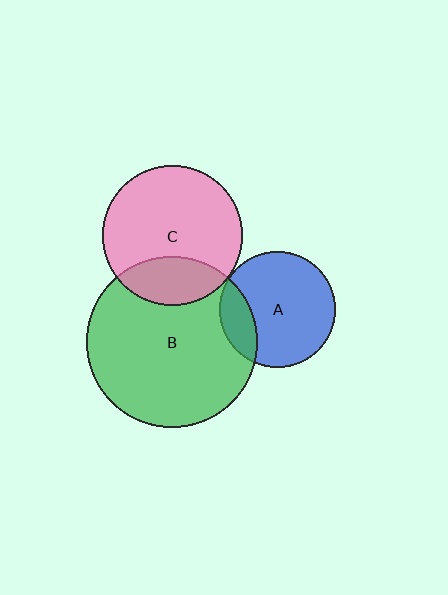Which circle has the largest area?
Circle B (green).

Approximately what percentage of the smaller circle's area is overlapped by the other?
Approximately 20%.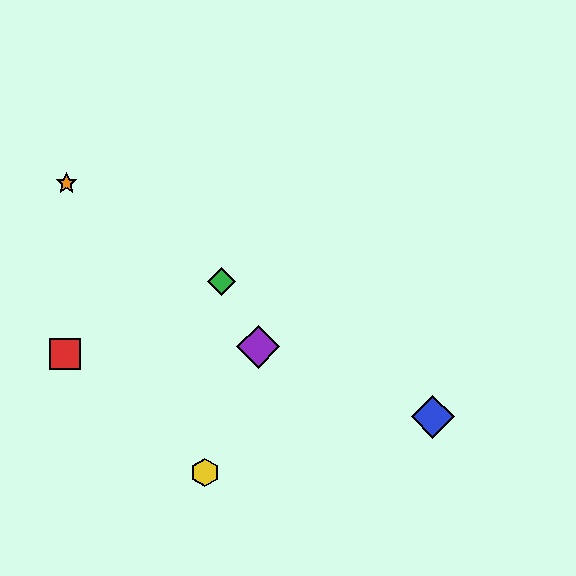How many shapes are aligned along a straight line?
3 shapes (the blue diamond, the green diamond, the orange star) are aligned along a straight line.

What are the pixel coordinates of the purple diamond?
The purple diamond is at (258, 347).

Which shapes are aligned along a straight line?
The blue diamond, the green diamond, the orange star are aligned along a straight line.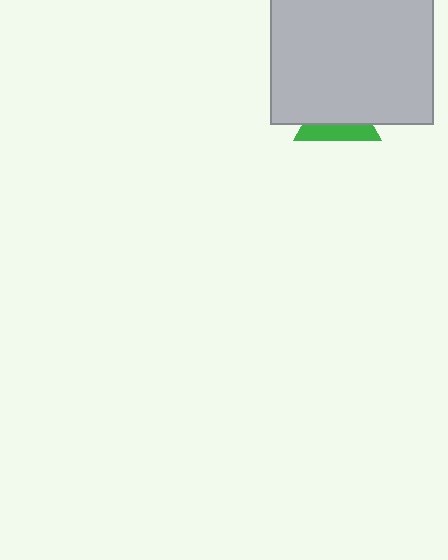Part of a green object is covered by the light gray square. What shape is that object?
It is a triangle.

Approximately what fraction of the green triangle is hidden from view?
Roughly 64% of the green triangle is hidden behind the light gray square.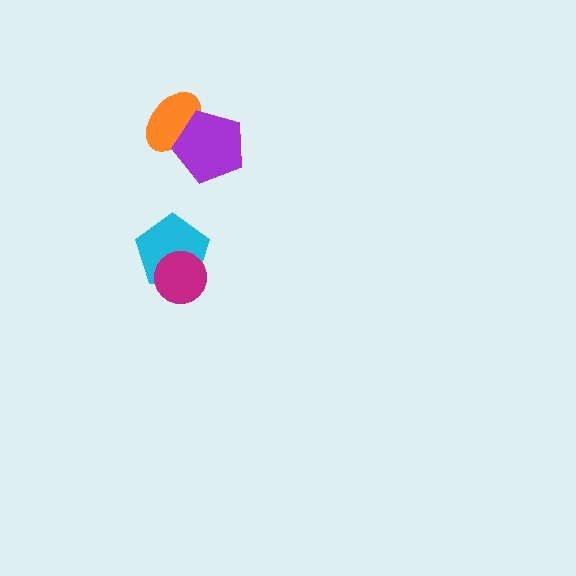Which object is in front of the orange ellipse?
The purple pentagon is in front of the orange ellipse.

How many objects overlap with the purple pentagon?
1 object overlaps with the purple pentagon.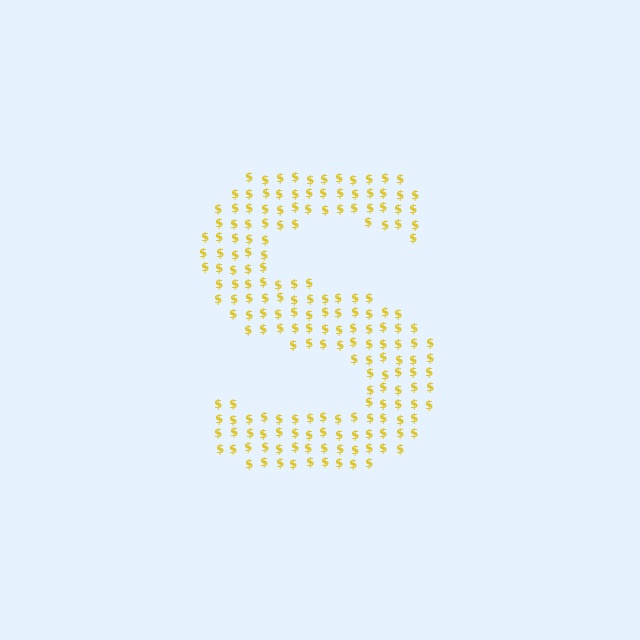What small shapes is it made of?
It is made of small dollar signs.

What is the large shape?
The large shape is the letter S.